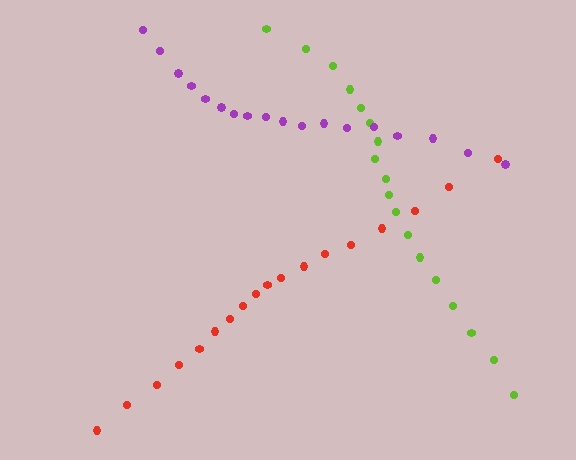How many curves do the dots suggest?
There are 3 distinct paths.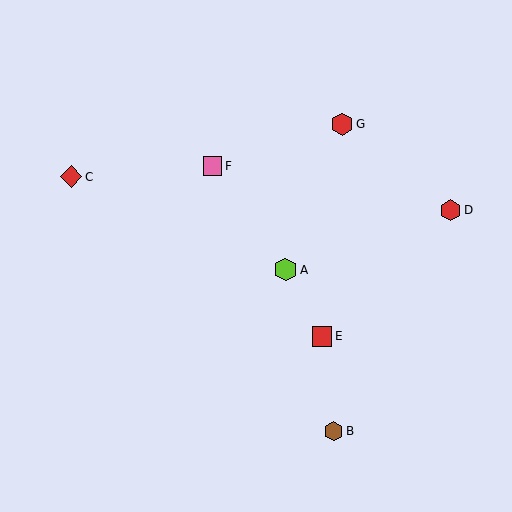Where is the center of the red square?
The center of the red square is at (322, 336).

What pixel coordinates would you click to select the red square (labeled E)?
Click at (322, 336) to select the red square E.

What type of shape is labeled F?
Shape F is a pink square.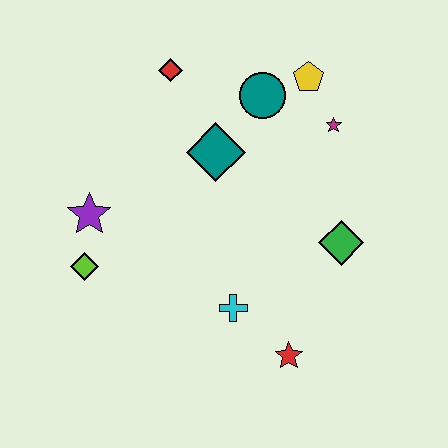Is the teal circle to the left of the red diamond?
No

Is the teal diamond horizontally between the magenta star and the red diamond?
Yes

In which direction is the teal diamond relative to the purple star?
The teal diamond is to the right of the purple star.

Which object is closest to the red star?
The cyan cross is closest to the red star.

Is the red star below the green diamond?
Yes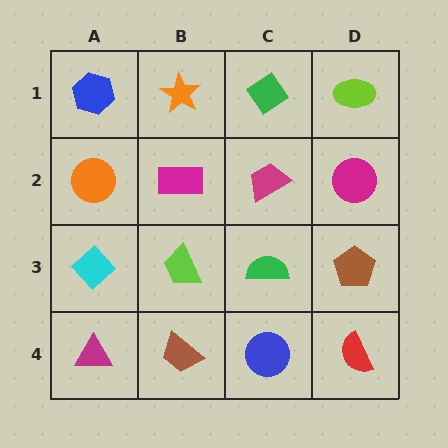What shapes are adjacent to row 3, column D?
A magenta circle (row 2, column D), a red semicircle (row 4, column D), a green semicircle (row 3, column C).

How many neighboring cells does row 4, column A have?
2.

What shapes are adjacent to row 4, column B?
A lime trapezoid (row 3, column B), a magenta triangle (row 4, column A), a blue circle (row 4, column C).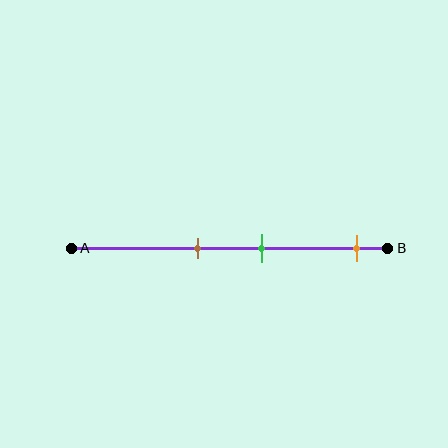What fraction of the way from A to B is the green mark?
The green mark is approximately 60% (0.6) of the way from A to B.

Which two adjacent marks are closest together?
The brown and green marks are the closest adjacent pair.